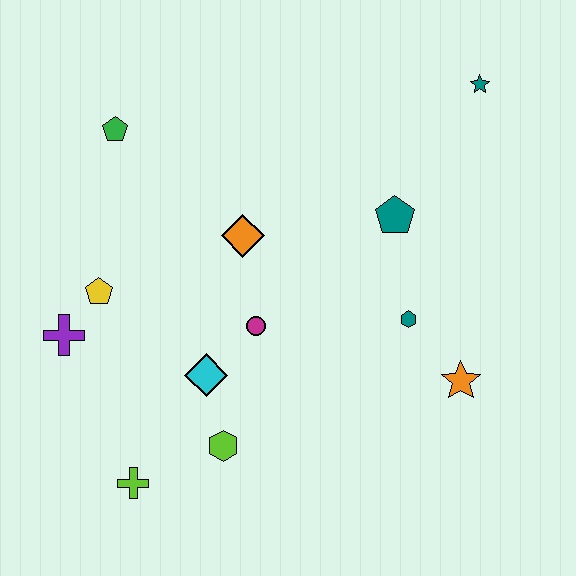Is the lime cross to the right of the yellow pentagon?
Yes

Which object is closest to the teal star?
The teal pentagon is closest to the teal star.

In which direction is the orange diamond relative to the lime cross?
The orange diamond is above the lime cross.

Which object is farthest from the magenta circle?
The teal star is farthest from the magenta circle.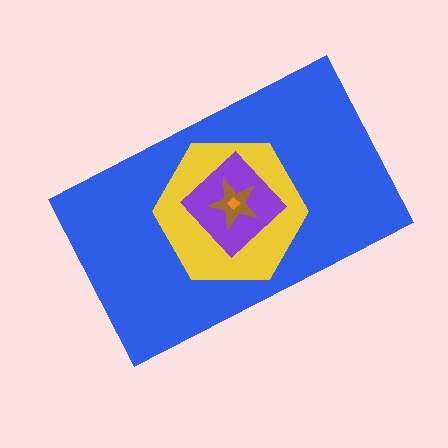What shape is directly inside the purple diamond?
The brown star.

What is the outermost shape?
The blue rectangle.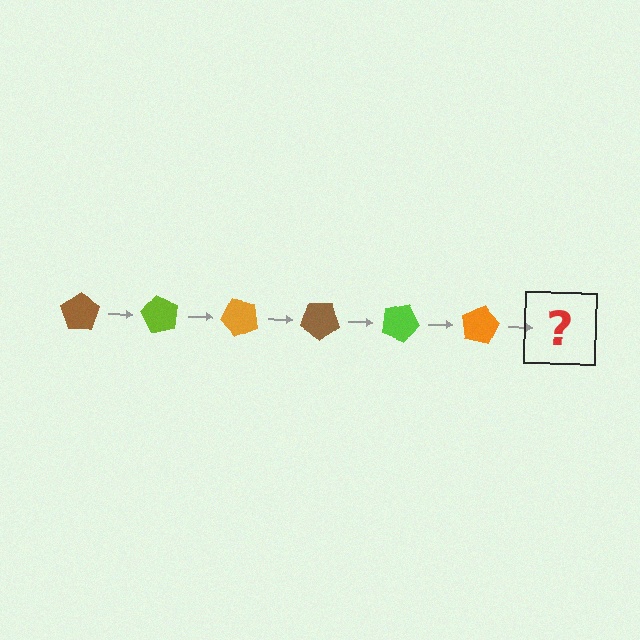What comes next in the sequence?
The next element should be a brown pentagon, rotated 360 degrees from the start.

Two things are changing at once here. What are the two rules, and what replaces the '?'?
The two rules are that it rotates 60 degrees each step and the color cycles through brown, lime, and orange. The '?' should be a brown pentagon, rotated 360 degrees from the start.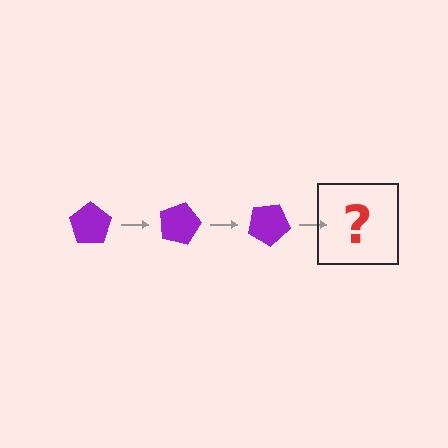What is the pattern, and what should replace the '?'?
The pattern is that the pentagon rotates 15 degrees each step. The '?' should be a purple pentagon rotated 45 degrees.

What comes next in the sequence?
The next element should be a purple pentagon rotated 45 degrees.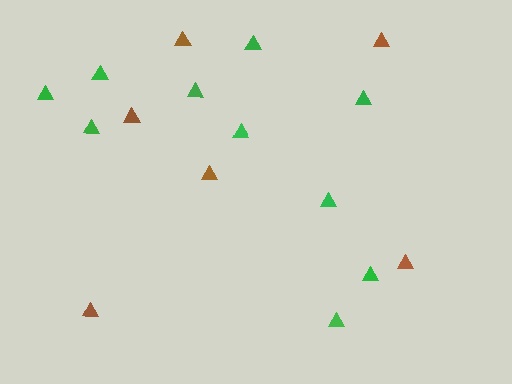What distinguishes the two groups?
There are 2 groups: one group of green triangles (10) and one group of brown triangles (6).